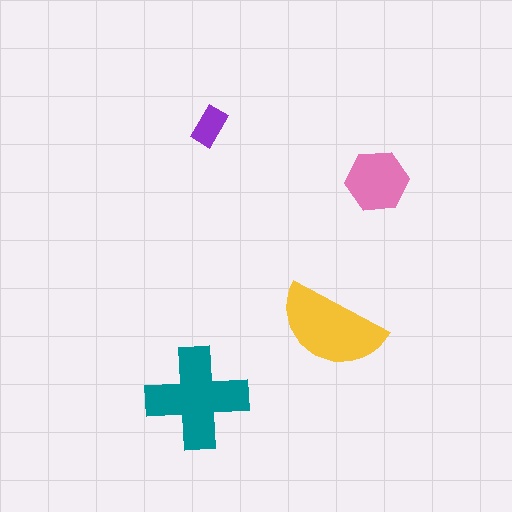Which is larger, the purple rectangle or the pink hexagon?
The pink hexagon.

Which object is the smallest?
The purple rectangle.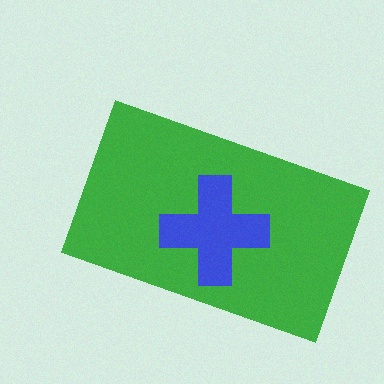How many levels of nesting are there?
2.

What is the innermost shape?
The blue cross.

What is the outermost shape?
The green rectangle.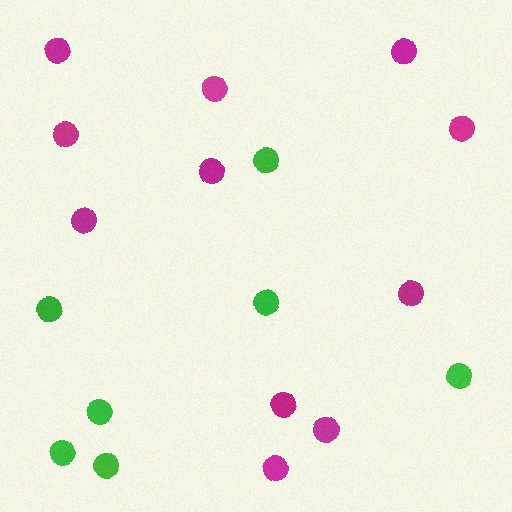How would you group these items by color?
There are 2 groups: one group of green circles (7) and one group of magenta circles (11).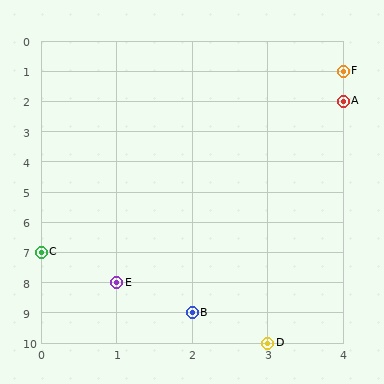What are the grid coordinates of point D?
Point D is at grid coordinates (3, 10).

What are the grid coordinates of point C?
Point C is at grid coordinates (0, 7).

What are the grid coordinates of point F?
Point F is at grid coordinates (4, 1).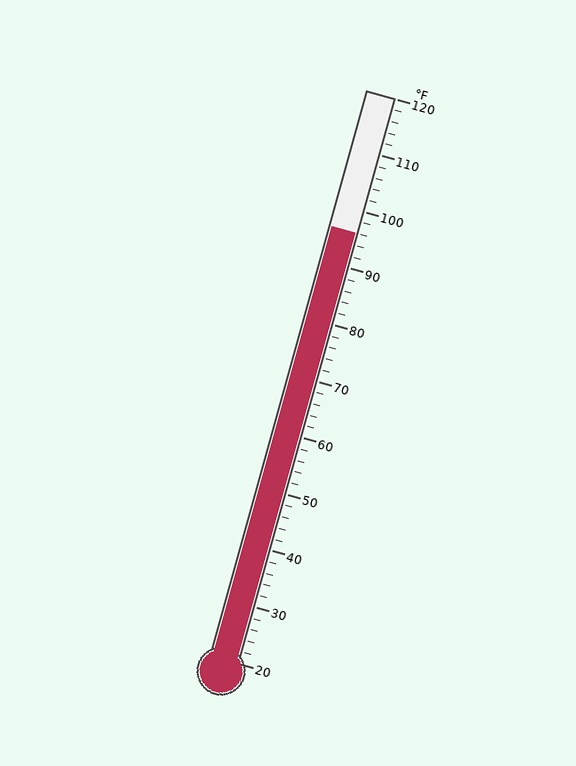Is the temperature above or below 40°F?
The temperature is above 40°F.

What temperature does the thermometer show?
The thermometer shows approximately 96°F.